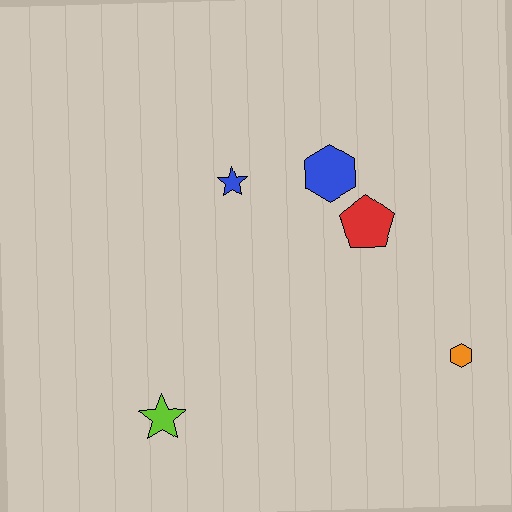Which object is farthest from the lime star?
The orange hexagon is farthest from the lime star.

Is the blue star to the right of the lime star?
Yes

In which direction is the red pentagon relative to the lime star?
The red pentagon is to the right of the lime star.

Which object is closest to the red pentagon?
The blue hexagon is closest to the red pentagon.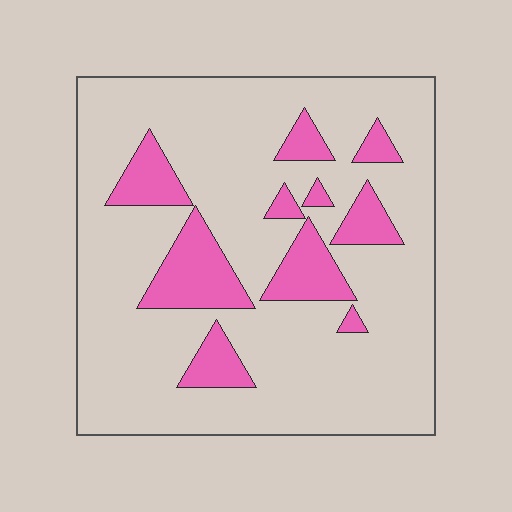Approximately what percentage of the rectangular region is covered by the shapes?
Approximately 20%.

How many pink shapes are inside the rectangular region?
10.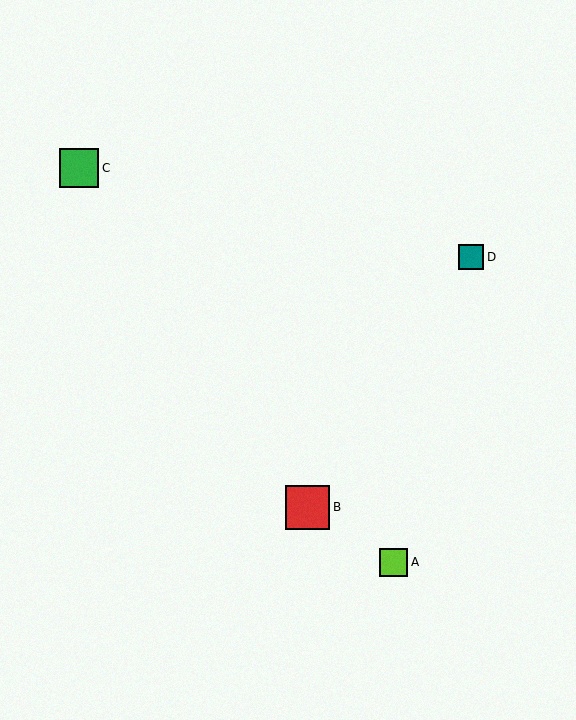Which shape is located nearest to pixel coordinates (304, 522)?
The red square (labeled B) at (308, 507) is nearest to that location.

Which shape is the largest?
The red square (labeled B) is the largest.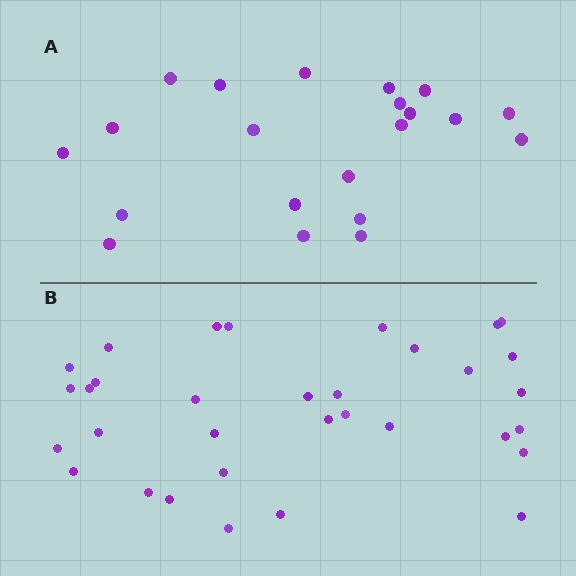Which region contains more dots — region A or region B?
Region B (the bottom region) has more dots.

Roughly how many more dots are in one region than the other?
Region B has roughly 12 or so more dots than region A.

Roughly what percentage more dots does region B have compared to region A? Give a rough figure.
About 55% more.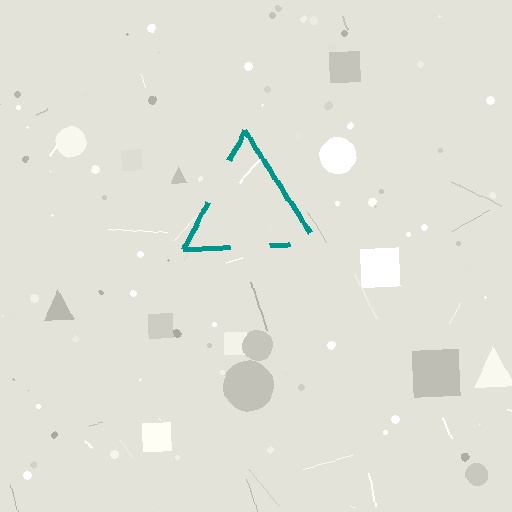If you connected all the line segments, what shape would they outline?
They would outline a triangle.